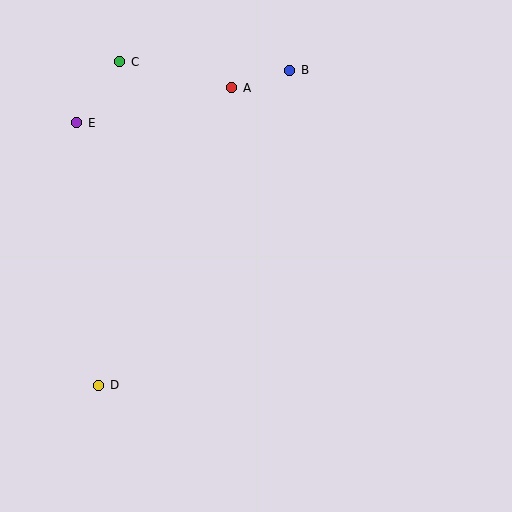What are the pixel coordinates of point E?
Point E is at (77, 123).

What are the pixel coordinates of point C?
Point C is at (120, 62).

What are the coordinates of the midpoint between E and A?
The midpoint between E and A is at (154, 105).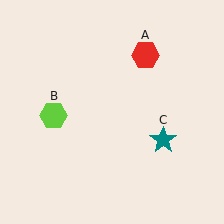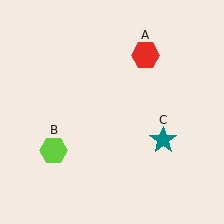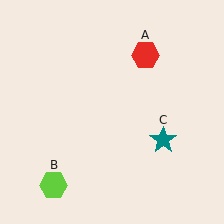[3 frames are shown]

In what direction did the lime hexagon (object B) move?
The lime hexagon (object B) moved down.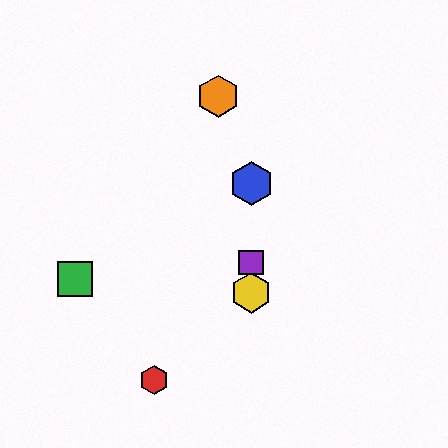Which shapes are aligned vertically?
The blue hexagon, the yellow hexagon, the purple square are aligned vertically.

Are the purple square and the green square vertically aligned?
No, the purple square is at x≈251 and the green square is at x≈75.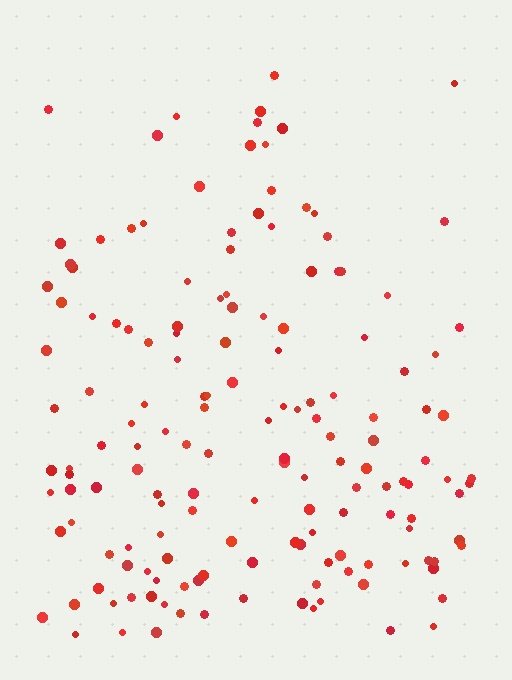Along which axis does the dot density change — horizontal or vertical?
Vertical.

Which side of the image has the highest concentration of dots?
The bottom.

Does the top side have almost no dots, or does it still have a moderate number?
Still a moderate number, just noticeably fewer than the bottom.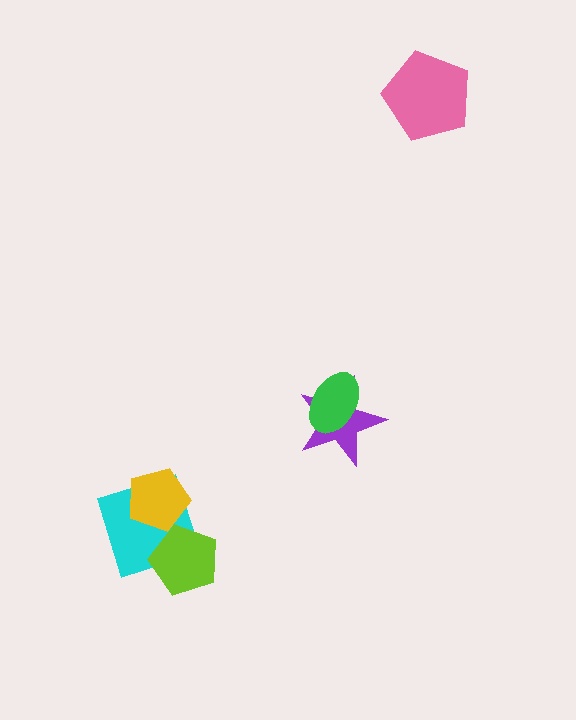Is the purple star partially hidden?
Yes, it is partially covered by another shape.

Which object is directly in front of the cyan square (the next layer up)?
The lime pentagon is directly in front of the cyan square.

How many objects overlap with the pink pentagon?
0 objects overlap with the pink pentagon.